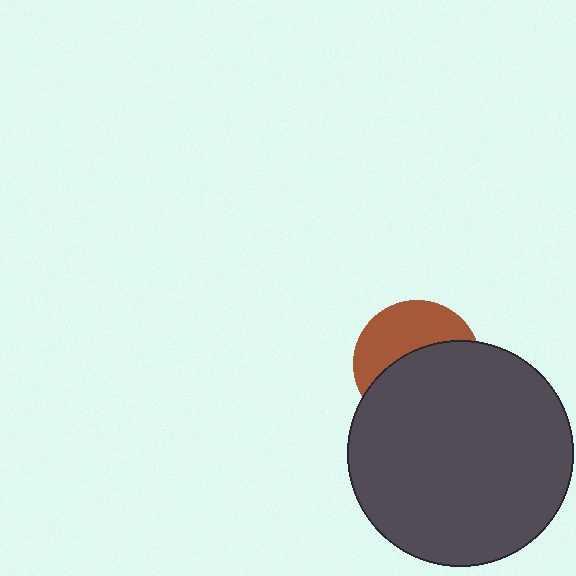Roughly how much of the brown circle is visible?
A small part of it is visible (roughly 42%).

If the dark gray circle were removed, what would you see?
You would see the complete brown circle.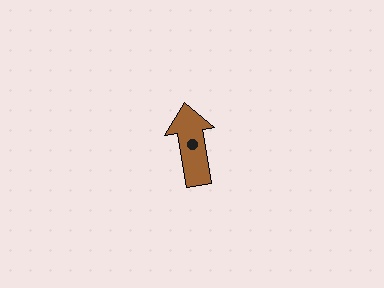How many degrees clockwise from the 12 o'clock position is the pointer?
Approximately 350 degrees.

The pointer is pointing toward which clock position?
Roughly 12 o'clock.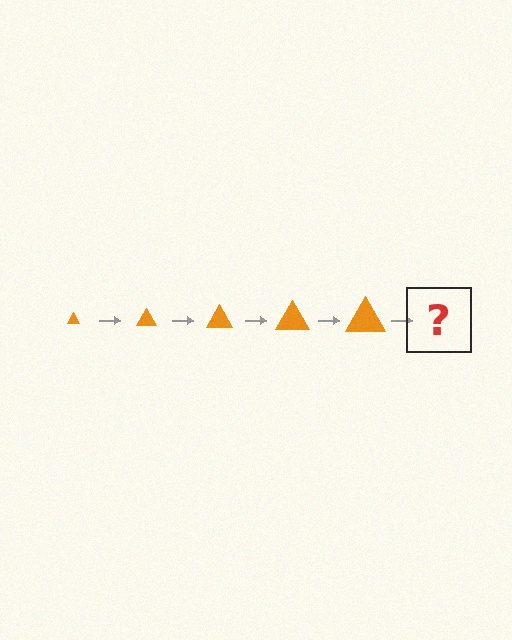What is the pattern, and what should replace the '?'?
The pattern is that the triangle gets progressively larger each step. The '?' should be an orange triangle, larger than the previous one.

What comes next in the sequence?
The next element should be an orange triangle, larger than the previous one.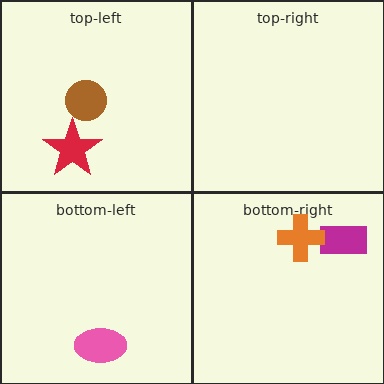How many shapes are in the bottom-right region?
2.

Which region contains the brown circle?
The top-left region.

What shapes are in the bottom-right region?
The magenta rectangle, the orange cross.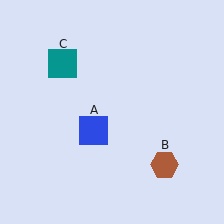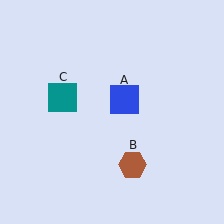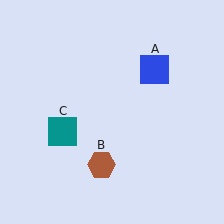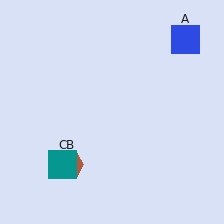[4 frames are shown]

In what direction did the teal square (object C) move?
The teal square (object C) moved down.